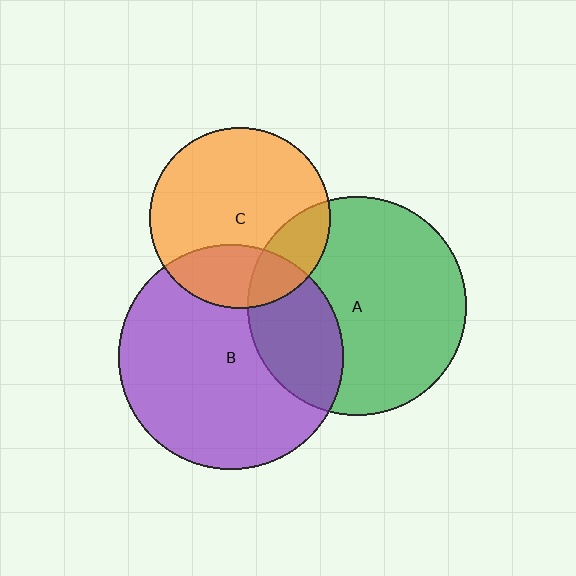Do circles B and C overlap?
Yes.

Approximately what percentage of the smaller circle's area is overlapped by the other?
Approximately 25%.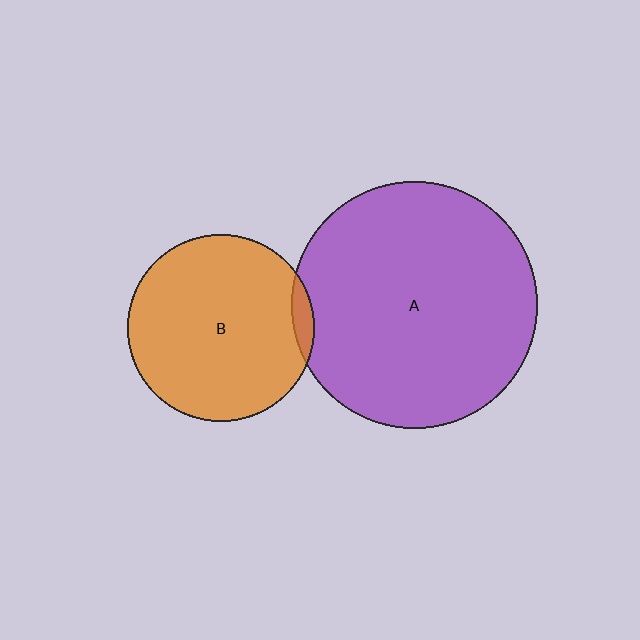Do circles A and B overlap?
Yes.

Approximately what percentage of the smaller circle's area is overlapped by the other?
Approximately 5%.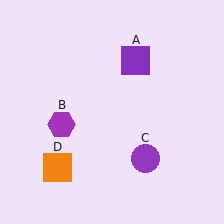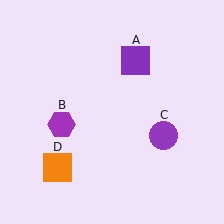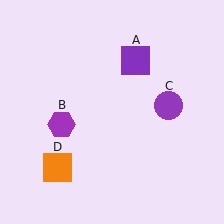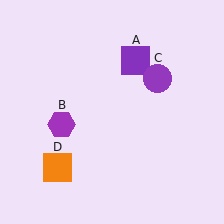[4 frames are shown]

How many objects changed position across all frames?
1 object changed position: purple circle (object C).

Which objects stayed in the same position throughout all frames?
Purple square (object A) and purple hexagon (object B) and orange square (object D) remained stationary.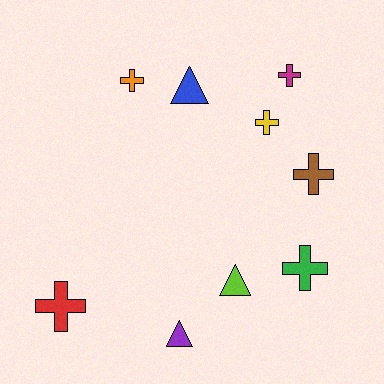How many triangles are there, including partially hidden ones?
There are 3 triangles.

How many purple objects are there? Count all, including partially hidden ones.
There is 1 purple object.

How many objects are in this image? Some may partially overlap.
There are 9 objects.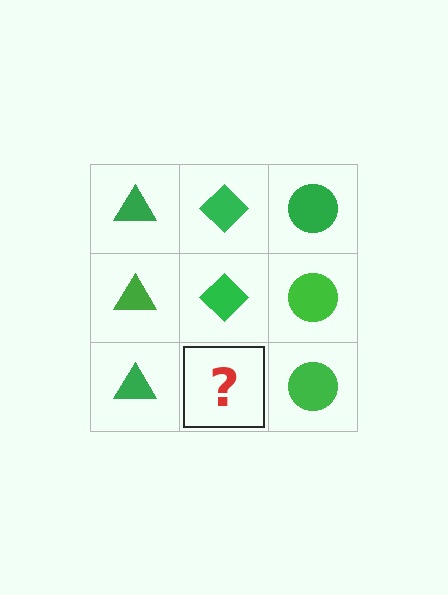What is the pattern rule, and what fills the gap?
The rule is that each column has a consistent shape. The gap should be filled with a green diamond.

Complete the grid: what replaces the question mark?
The question mark should be replaced with a green diamond.